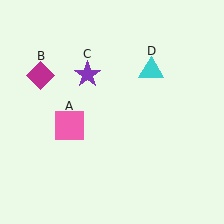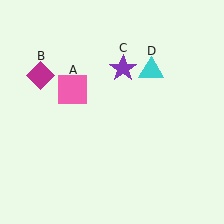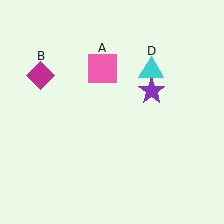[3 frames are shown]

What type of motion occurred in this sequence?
The pink square (object A), purple star (object C) rotated clockwise around the center of the scene.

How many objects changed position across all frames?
2 objects changed position: pink square (object A), purple star (object C).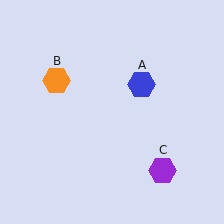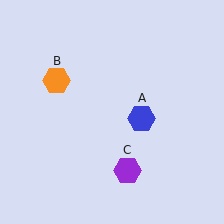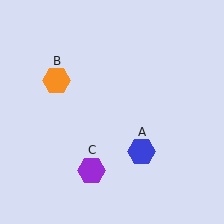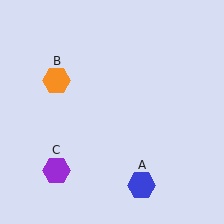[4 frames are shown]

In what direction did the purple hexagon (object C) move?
The purple hexagon (object C) moved left.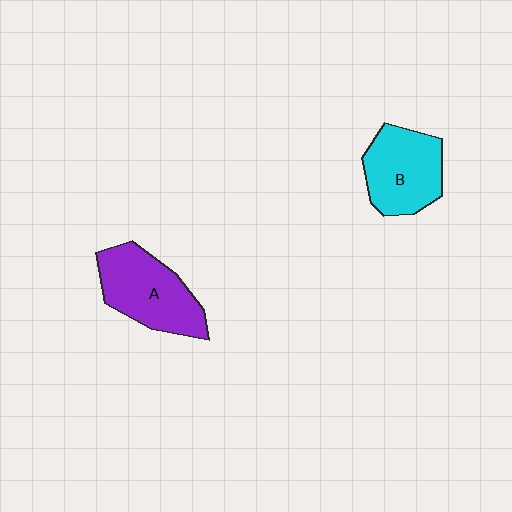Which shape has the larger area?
Shape A (purple).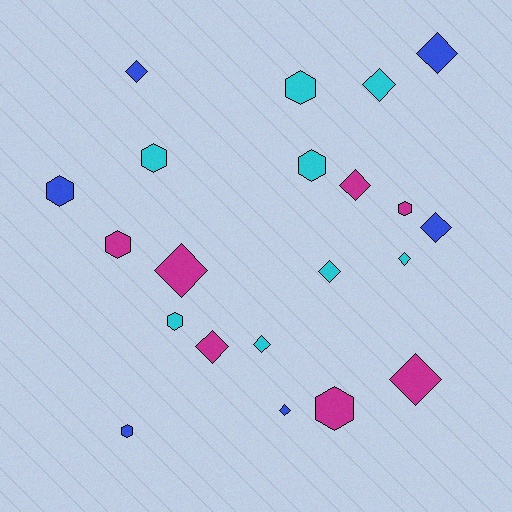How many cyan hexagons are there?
There are 4 cyan hexagons.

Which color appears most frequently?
Cyan, with 8 objects.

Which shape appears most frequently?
Diamond, with 12 objects.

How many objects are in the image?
There are 21 objects.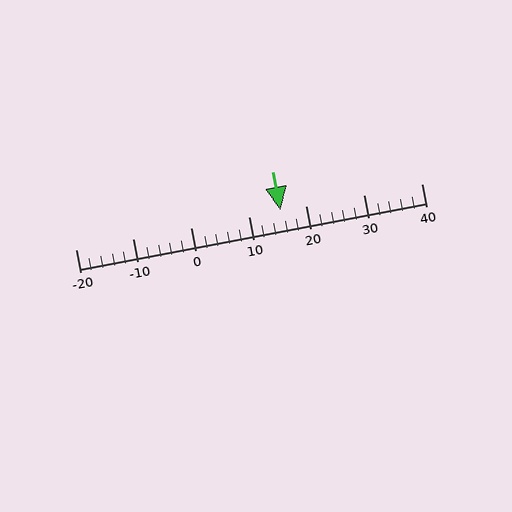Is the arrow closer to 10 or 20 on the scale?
The arrow is closer to 20.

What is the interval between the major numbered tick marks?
The major tick marks are spaced 10 units apart.